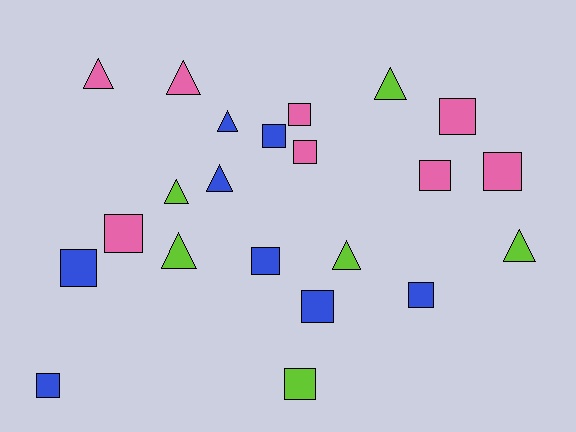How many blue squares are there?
There are 6 blue squares.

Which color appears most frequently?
Blue, with 8 objects.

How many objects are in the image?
There are 22 objects.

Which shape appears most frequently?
Square, with 13 objects.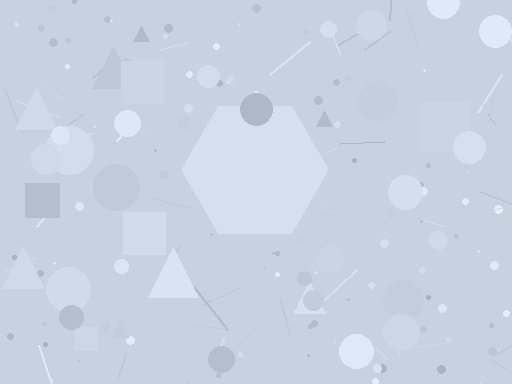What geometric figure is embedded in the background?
A hexagon is embedded in the background.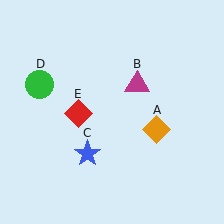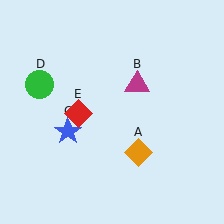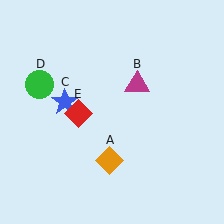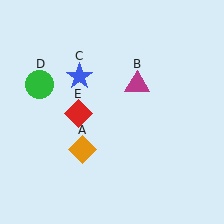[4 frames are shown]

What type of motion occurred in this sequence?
The orange diamond (object A), blue star (object C) rotated clockwise around the center of the scene.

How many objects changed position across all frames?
2 objects changed position: orange diamond (object A), blue star (object C).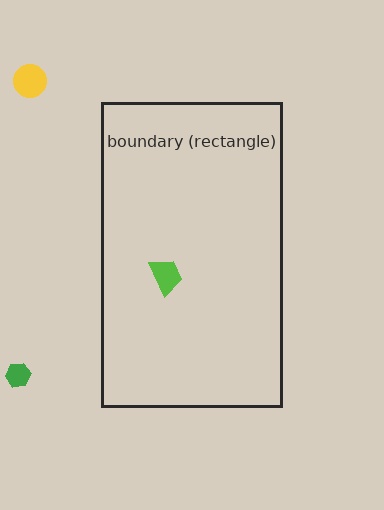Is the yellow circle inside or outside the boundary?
Outside.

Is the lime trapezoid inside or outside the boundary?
Inside.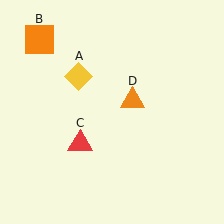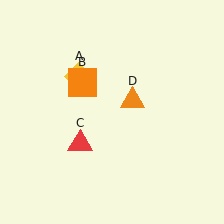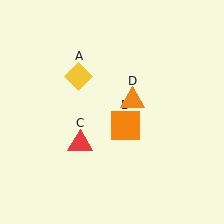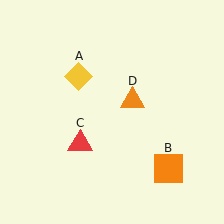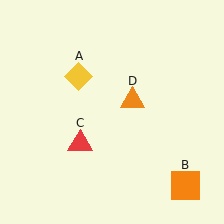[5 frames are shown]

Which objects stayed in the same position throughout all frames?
Yellow diamond (object A) and red triangle (object C) and orange triangle (object D) remained stationary.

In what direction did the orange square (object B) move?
The orange square (object B) moved down and to the right.